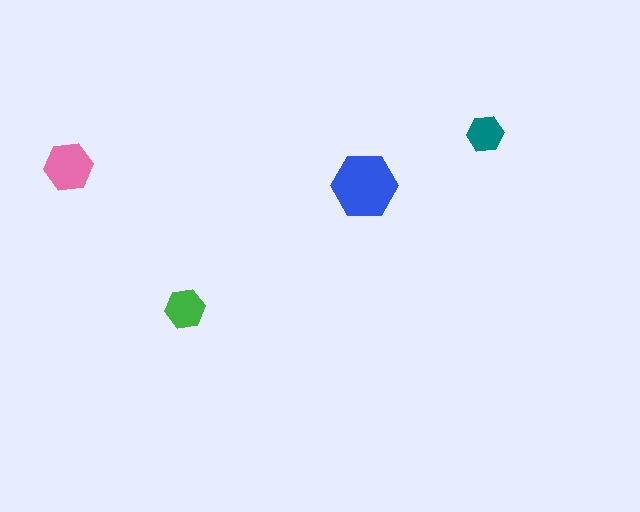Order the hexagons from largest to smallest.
the blue one, the pink one, the green one, the teal one.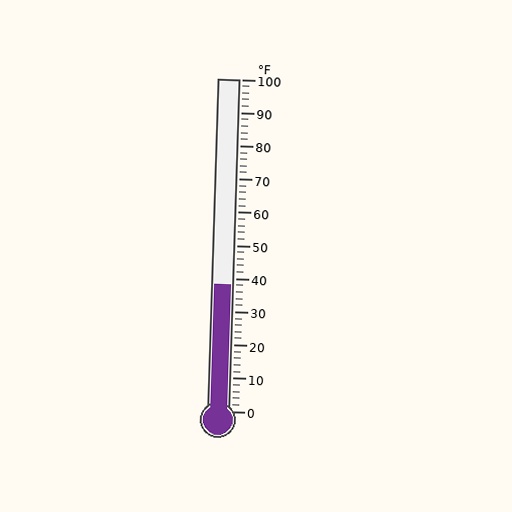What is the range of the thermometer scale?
The thermometer scale ranges from 0°F to 100°F.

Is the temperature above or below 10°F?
The temperature is above 10°F.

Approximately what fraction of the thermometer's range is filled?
The thermometer is filled to approximately 40% of its range.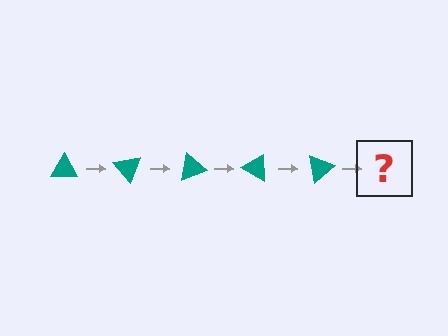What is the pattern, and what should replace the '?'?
The pattern is that the triangle rotates 50 degrees each step. The '?' should be a teal triangle rotated 250 degrees.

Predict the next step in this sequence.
The next step is a teal triangle rotated 250 degrees.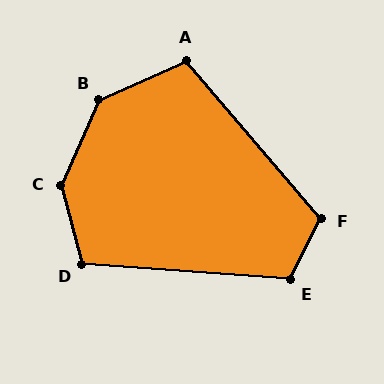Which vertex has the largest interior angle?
C, at approximately 141 degrees.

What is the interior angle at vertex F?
Approximately 113 degrees (obtuse).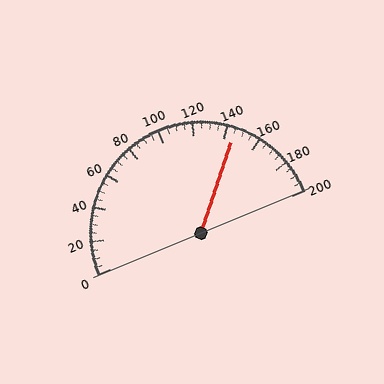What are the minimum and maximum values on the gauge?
The gauge ranges from 0 to 200.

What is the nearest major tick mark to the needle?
The nearest major tick mark is 140.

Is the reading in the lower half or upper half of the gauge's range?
The reading is in the upper half of the range (0 to 200).